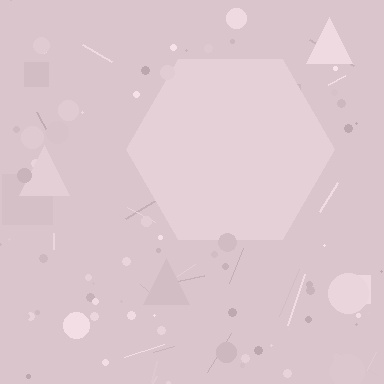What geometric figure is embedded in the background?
A hexagon is embedded in the background.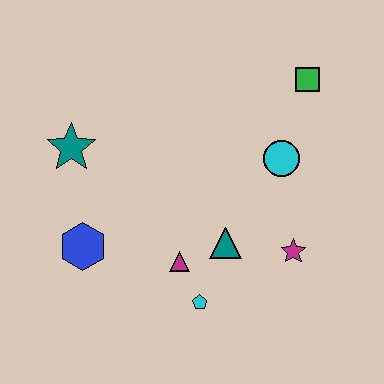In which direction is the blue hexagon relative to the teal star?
The blue hexagon is below the teal star.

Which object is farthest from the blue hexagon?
The green square is farthest from the blue hexagon.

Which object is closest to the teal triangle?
The magenta triangle is closest to the teal triangle.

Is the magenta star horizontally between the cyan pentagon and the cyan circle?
No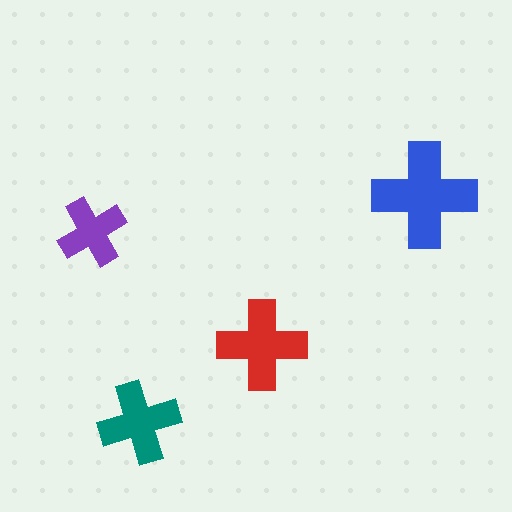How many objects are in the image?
There are 4 objects in the image.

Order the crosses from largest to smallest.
the blue one, the red one, the teal one, the purple one.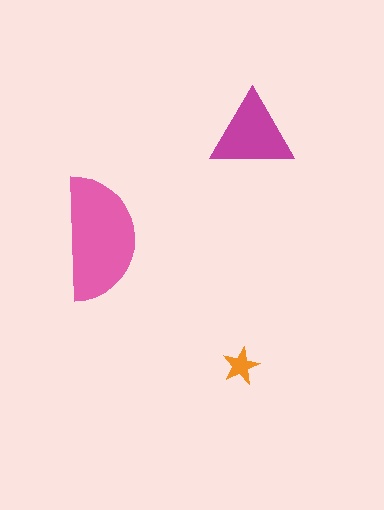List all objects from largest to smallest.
The pink semicircle, the magenta triangle, the orange star.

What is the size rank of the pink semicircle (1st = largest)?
1st.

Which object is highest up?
The magenta triangle is topmost.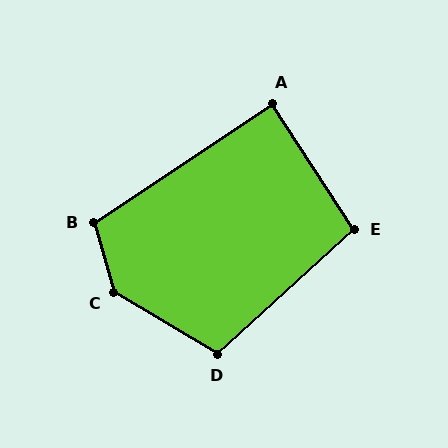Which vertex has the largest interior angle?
C, at approximately 136 degrees.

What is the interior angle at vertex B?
Approximately 108 degrees (obtuse).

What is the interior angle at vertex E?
Approximately 100 degrees (obtuse).